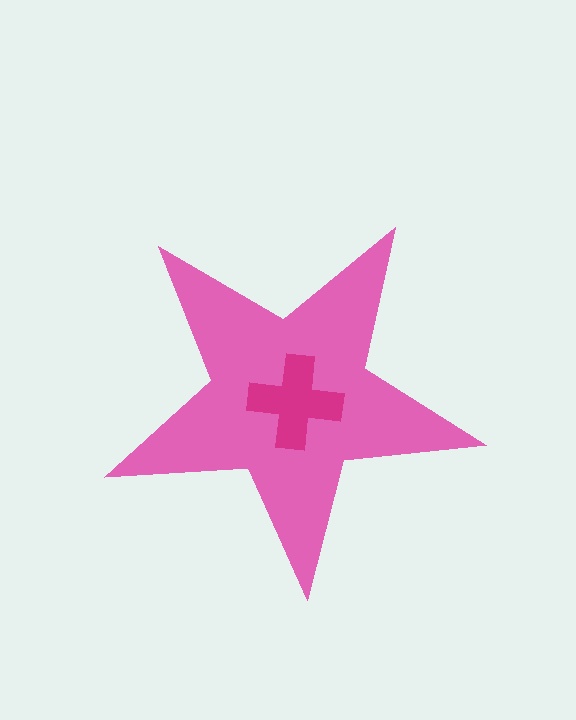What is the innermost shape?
The magenta cross.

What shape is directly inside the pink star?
The magenta cross.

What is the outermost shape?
The pink star.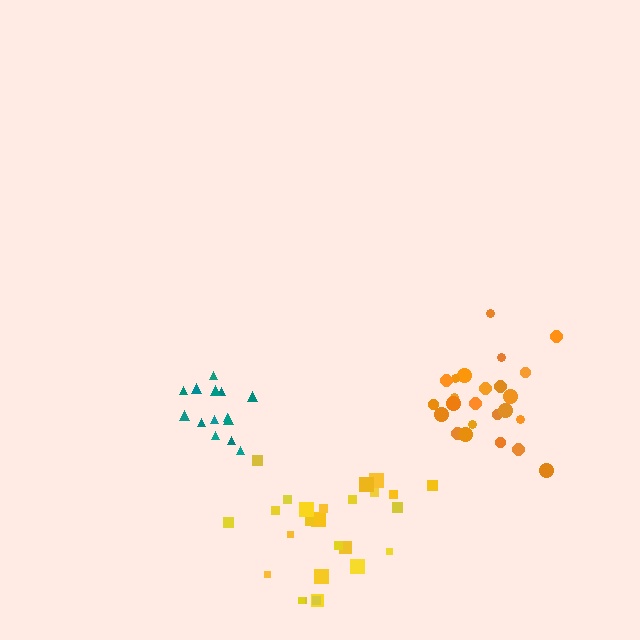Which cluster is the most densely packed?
Teal.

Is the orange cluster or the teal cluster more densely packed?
Teal.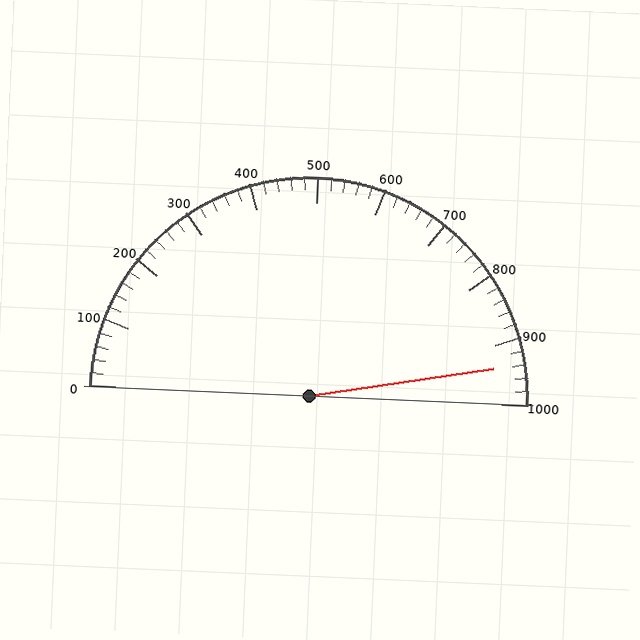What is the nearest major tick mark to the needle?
The nearest major tick mark is 900.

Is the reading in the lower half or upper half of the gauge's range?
The reading is in the upper half of the range (0 to 1000).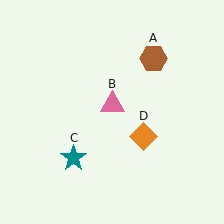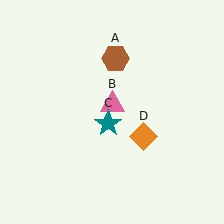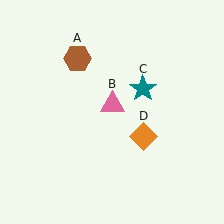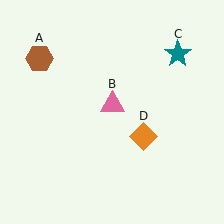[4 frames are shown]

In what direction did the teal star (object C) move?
The teal star (object C) moved up and to the right.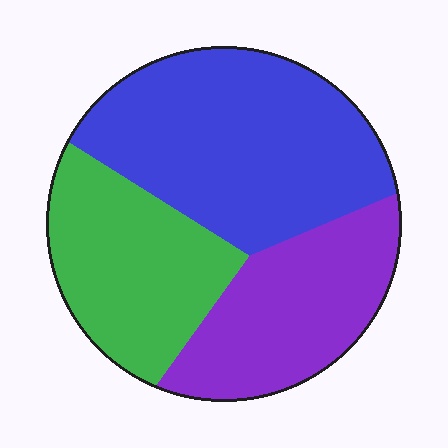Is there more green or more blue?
Blue.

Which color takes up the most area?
Blue, at roughly 45%.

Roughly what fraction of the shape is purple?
Purple covers roughly 30% of the shape.